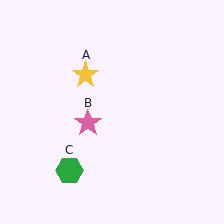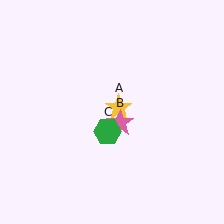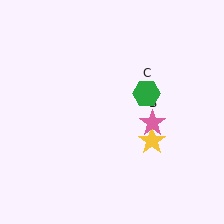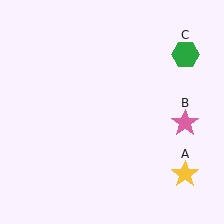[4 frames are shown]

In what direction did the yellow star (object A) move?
The yellow star (object A) moved down and to the right.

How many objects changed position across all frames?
3 objects changed position: yellow star (object A), pink star (object B), green hexagon (object C).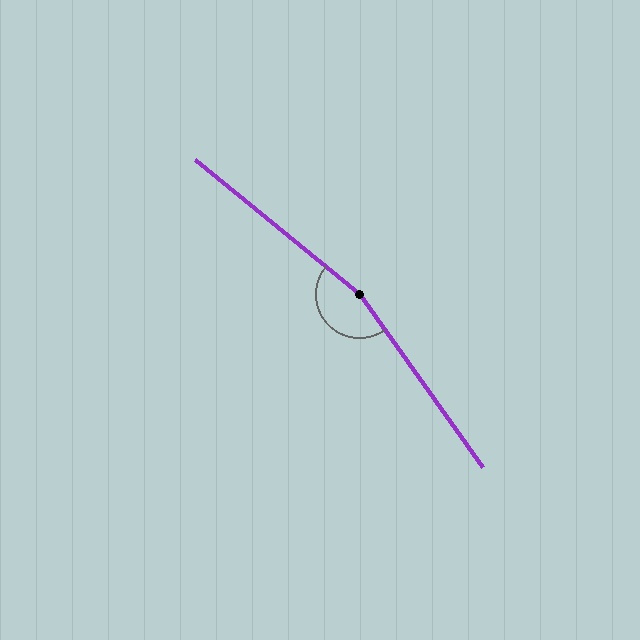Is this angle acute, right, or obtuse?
It is obtuse.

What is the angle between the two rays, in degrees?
Approximately 165 degrees.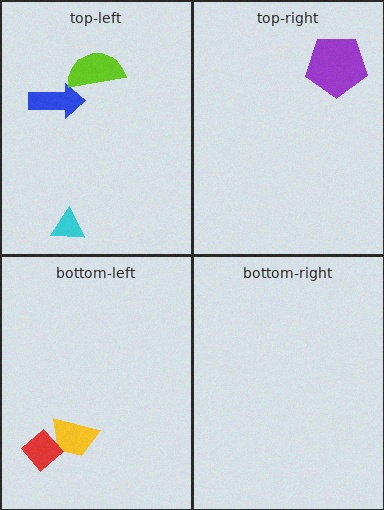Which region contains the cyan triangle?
The top-left region.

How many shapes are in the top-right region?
1.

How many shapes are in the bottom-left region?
2.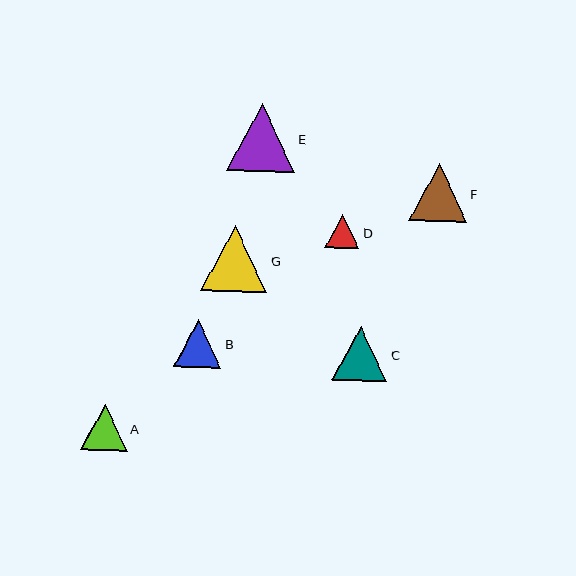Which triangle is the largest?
Triangle E is the largest with a size of approximately 68 pixels.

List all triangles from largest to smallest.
From largest to smallest: E, G, F, C, B, A, D.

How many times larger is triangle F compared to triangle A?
Triangle F is approximately 1.2 times the size of triangle A.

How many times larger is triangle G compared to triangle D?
Triangle G is approximately 1.9 times the size of triangle D.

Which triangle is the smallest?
Triangle D is the smallest with a size of approximately 34 pixels.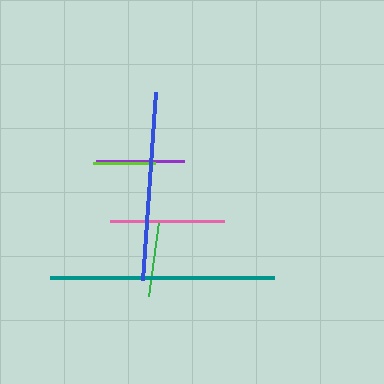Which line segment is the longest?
The teal line is the longest at approximately 224 pixels.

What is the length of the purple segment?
The purple segment is approximately 88 pixels long.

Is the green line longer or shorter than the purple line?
The purple line is longer than the green line.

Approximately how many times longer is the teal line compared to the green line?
The teal line is approximately 3.0 times the length of the green line.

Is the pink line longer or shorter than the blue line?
The blue line is longer than the pink line.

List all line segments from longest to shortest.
From longest to shortest: teal, blue, pink, purple, green, lime.